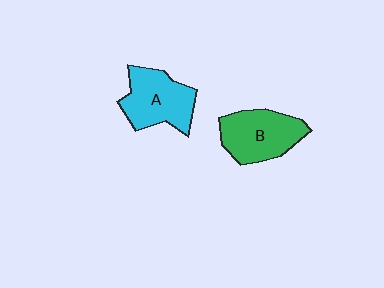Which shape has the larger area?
Shape B (green).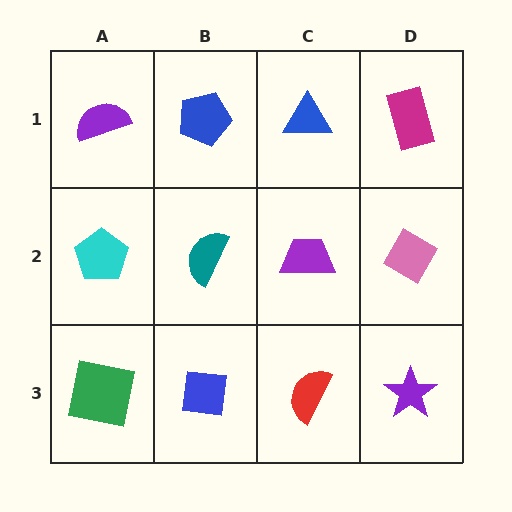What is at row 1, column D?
A magenta rectangle.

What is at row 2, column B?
A teal semicircle.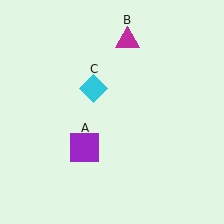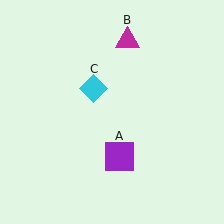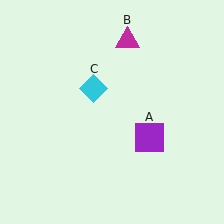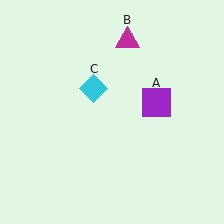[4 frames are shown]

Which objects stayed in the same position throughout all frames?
Magenta triangle (object B) and cyan diamond (object C) remained stationary.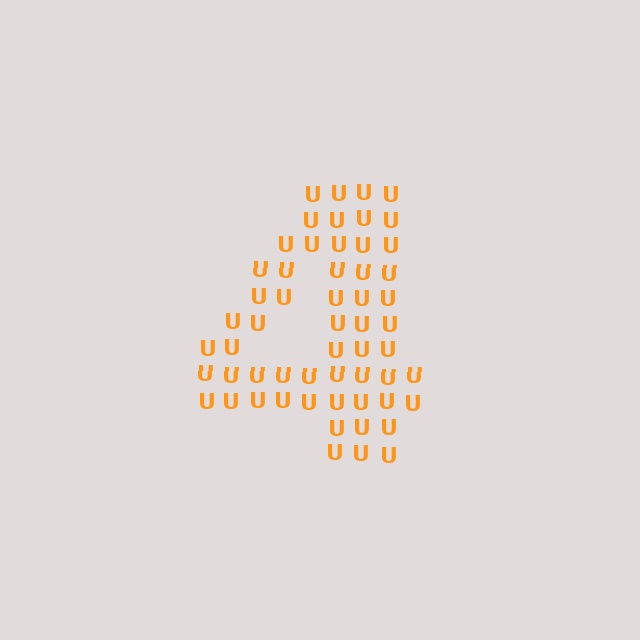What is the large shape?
The large shape is the digit 4.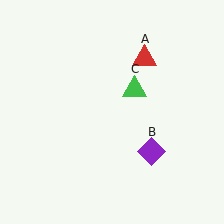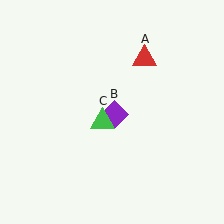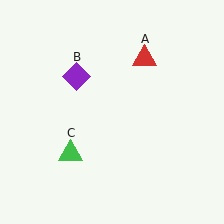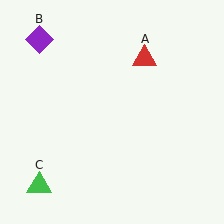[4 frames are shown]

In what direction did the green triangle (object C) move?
The green triangle (object C) moved down and to the left.